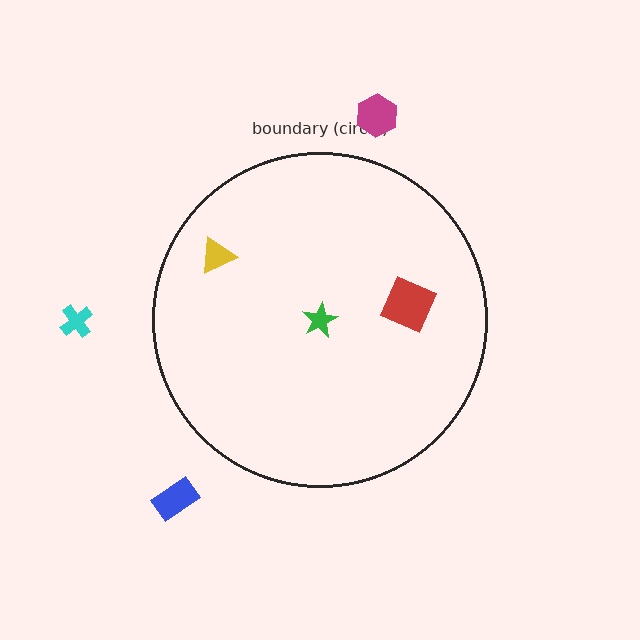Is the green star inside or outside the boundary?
Inside.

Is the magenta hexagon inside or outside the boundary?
Outside.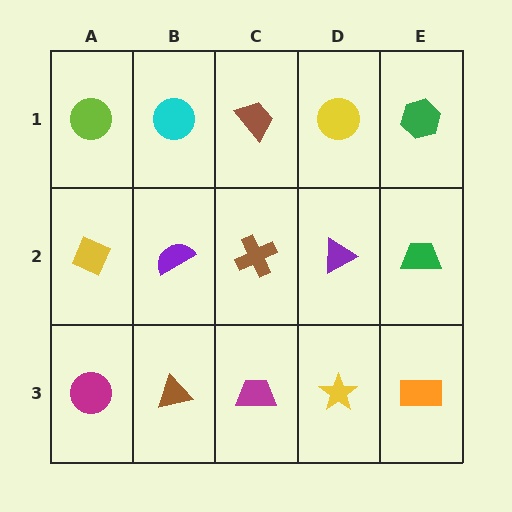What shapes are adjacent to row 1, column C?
A brown cross (row 2, column C), a cyan circle (row 1, column B), a yellow circle (row 1, column D).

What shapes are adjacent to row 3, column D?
A purple triangle (row 2, column D), a magenta trapezoid (row 3, column C), an orange rectangle (row 3, column E).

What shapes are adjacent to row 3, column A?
A yellow diamond (row 2, column A), a brown triangle (row 3, column B).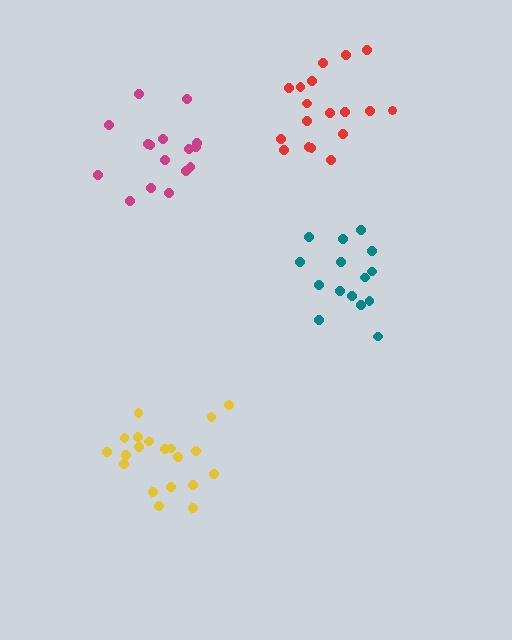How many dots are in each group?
Group 1: 20 dots, Group 2: 15 dots, Group 3: 18 dots, Group 4: 16 dots (69 total).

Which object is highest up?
The red cluster is topmost.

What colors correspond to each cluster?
The clusters are colored: yellow, teal, red, magenta.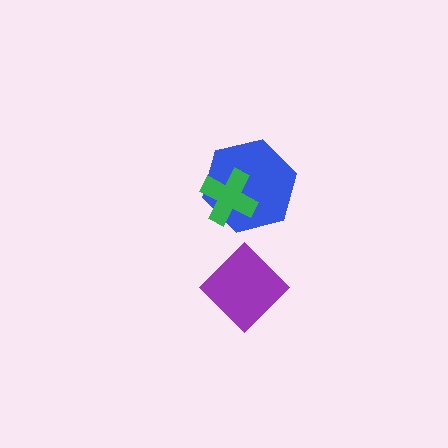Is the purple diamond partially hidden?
No, no other shape covers it.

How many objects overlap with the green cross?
1 object overlaps with the green cross.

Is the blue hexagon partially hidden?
Yes, it is partially covered by another shape.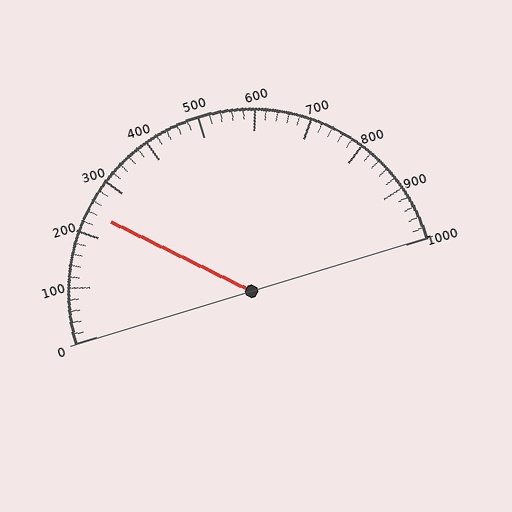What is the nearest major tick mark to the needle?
The nearest major tick mark is 200.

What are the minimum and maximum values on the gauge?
The gauge ranges from 0 to 1000.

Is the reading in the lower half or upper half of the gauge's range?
The reading is in the lower half of the range (0 to 1000).